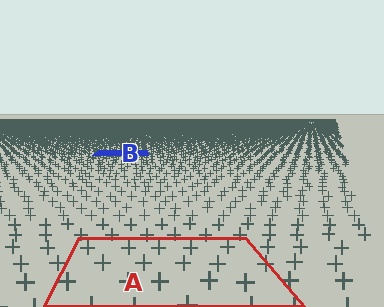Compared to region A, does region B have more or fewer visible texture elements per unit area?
Region B has more texture elements per unit area — they are packed more densely because it is farther away.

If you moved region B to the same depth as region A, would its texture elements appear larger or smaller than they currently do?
They would appear larger. At a closer depth, the same texture elements are projected at a bigger on-screen size.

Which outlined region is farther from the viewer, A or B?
Region B is farther from the viewer — the texture elements inside it appear smaller and more densely packed.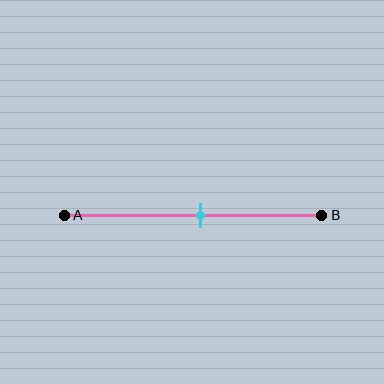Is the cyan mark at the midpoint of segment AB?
Yes, the mark is approximately at the midpoint.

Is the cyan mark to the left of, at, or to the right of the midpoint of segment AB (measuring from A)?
The cyan mark is approximately at the midpoint of segment AB.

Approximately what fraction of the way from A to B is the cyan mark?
The cyan mark is approximately 55% of the way from A to B.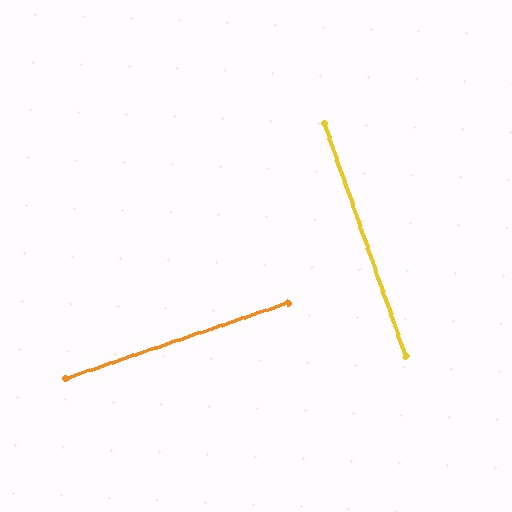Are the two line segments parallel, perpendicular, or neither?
Perpendicular — they meet at approximately 90°.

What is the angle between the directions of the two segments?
Approximately 90 degrees.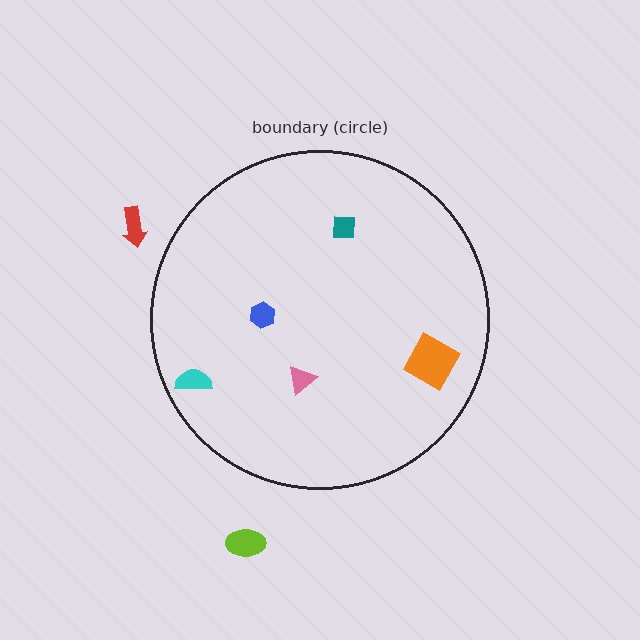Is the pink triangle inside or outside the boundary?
Inside.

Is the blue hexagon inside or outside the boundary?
Inside.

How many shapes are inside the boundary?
5 inside, 2 outside.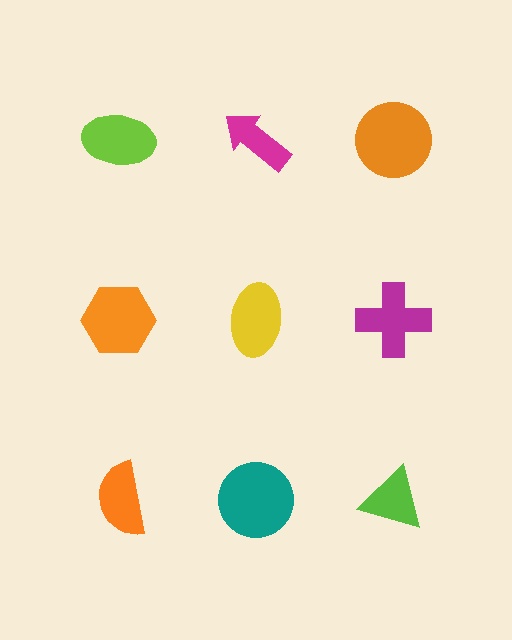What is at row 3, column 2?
A teal circle.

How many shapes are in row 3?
3 shapes.